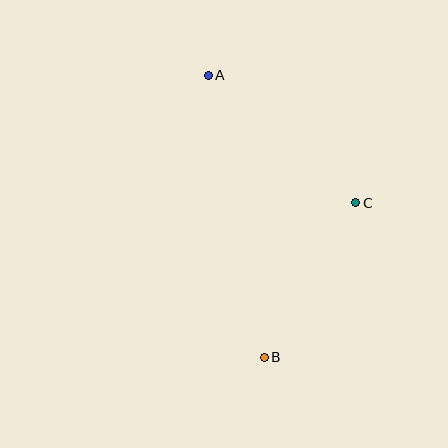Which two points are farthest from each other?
Points A and B are farthest from each other.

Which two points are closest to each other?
Points B and C are closest to each other.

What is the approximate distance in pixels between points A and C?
The distance between A and C is approximately 195 pixels.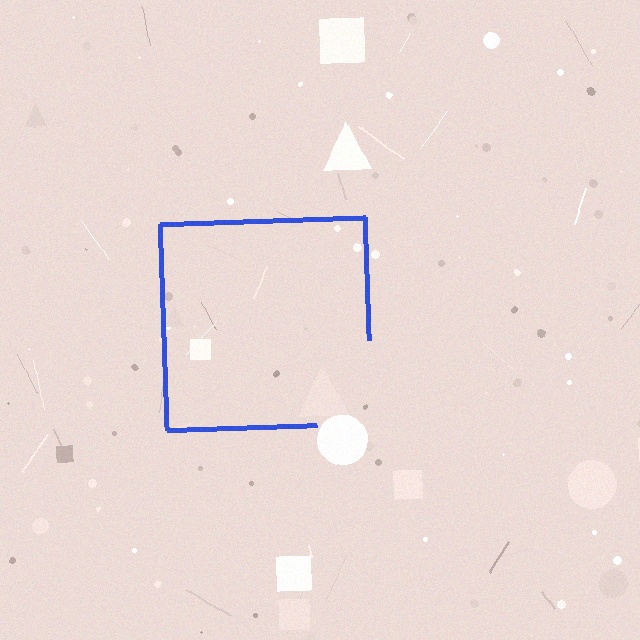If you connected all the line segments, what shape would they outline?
They would outline a square.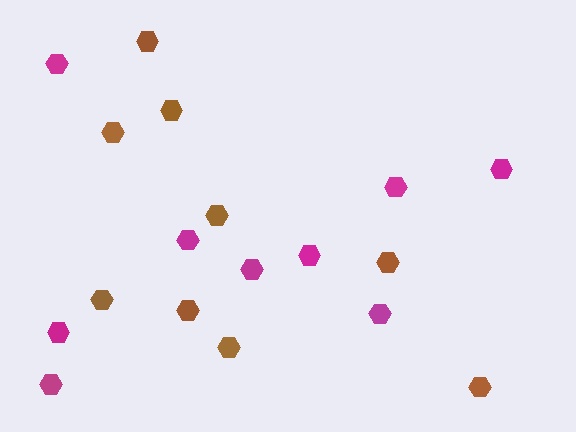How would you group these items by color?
There are 2 groups: one group of brown hexagons (9) and one group of magenta hexagons (9).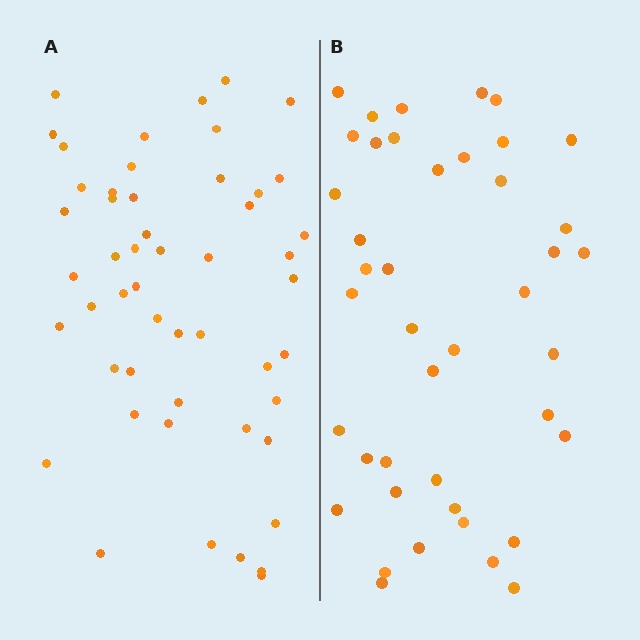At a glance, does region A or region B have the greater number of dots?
Region A (the left region) has more dots.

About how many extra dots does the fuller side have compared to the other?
Region A has roughly 8 or so more dots than region B.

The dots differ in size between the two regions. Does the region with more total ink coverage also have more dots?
No. Region B has more total ink coverage because its dots are larger, but region A actually contains more individual dots. Total area can be misleading — the number of items is what matters here.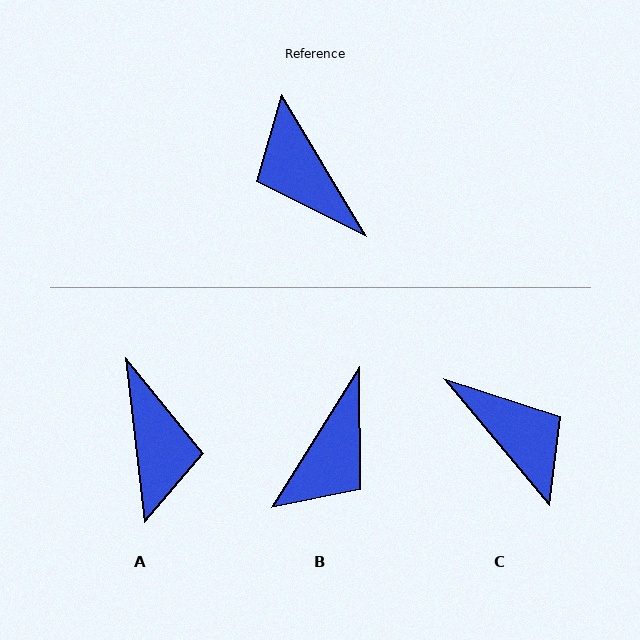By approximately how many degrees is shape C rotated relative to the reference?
Approximately 171 degrees clockwise.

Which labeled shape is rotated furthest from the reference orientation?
C, about 171 degrees away.